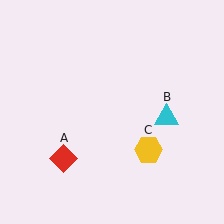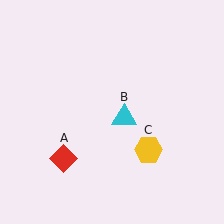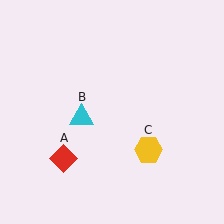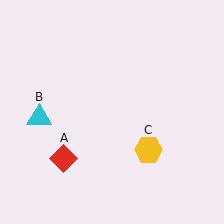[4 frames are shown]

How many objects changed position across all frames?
1 object changed position: cyan triangle (object B).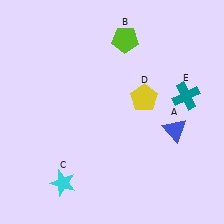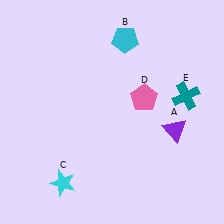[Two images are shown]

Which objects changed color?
A changed from blue to purple. B changed from lime to cyan. D changed from yellow to pink.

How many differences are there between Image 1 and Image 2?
There are 3 differences between the two images.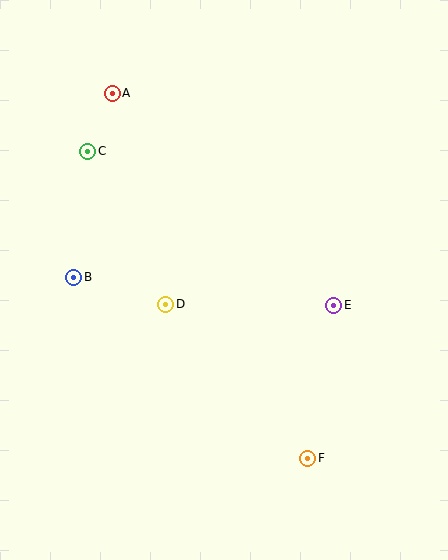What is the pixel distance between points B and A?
The distance between B and A is 188 pixels.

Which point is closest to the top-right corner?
Point E is closest to the top-right corner.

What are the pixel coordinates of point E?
Point E is at (334, 305).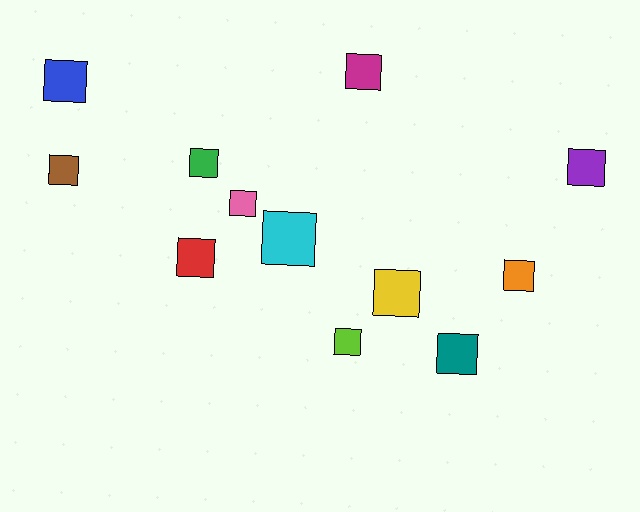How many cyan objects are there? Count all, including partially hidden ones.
There is 1 cyan object.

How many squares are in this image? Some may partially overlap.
There are 12 squares.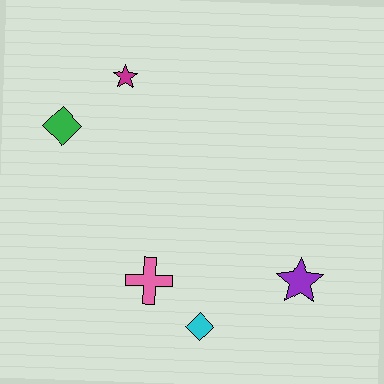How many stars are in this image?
There are 2 stars.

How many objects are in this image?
There are 5 objects.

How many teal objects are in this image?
There are no teal objects.